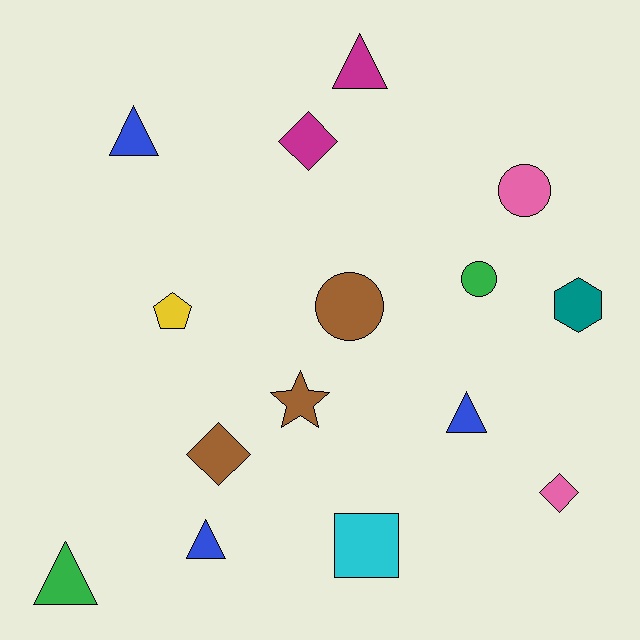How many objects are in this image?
There are 15 objects.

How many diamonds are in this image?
There are 3 diamonds.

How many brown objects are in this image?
There are 3 brown objects.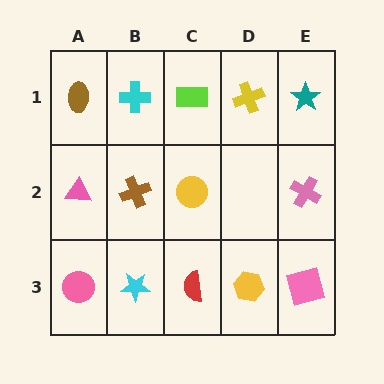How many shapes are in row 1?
5 shapes.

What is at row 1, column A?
A brown ellipse.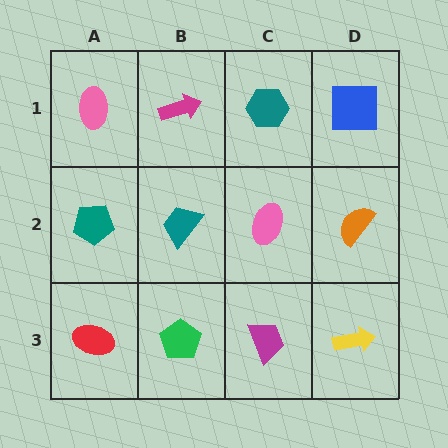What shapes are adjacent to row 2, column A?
A pink ellipse (row 1, column A), a red ellipse (row 3, column A), a teal trapezoid (row 2, column B).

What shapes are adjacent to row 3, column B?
A teal trapezoid (row 2, column B), a red ellipse (row 3, column A), a magenta trapezoid (row 3, column C).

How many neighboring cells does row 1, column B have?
3.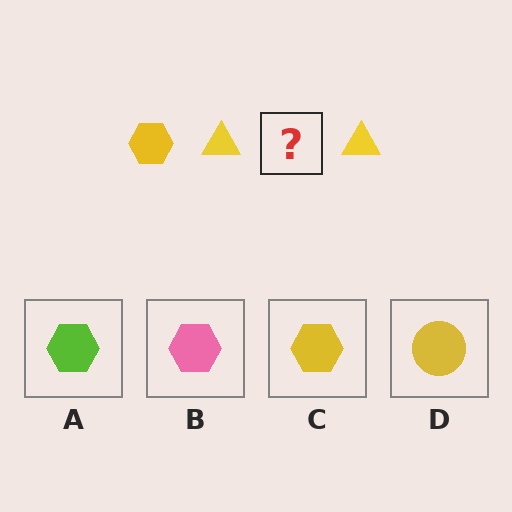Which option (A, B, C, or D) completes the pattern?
C.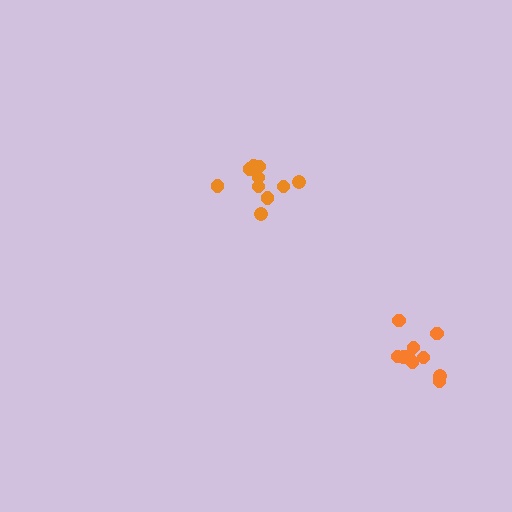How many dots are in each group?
Group 1: 10 dots, Group 2: 11 dots (21 total).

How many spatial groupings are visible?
There are 2 spatial groupings.